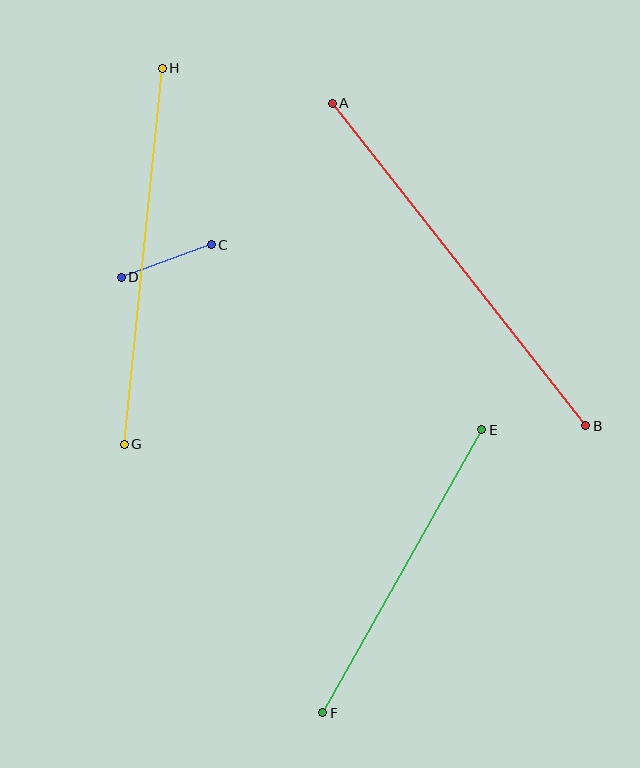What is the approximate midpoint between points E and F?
The midpoint is at approximately (402, 571) pixels.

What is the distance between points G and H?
The distance is approximately 378 pixels.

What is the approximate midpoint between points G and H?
The midpoint is at approximately (143, 256) pixels.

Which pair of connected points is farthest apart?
Points A and B are farthest apart.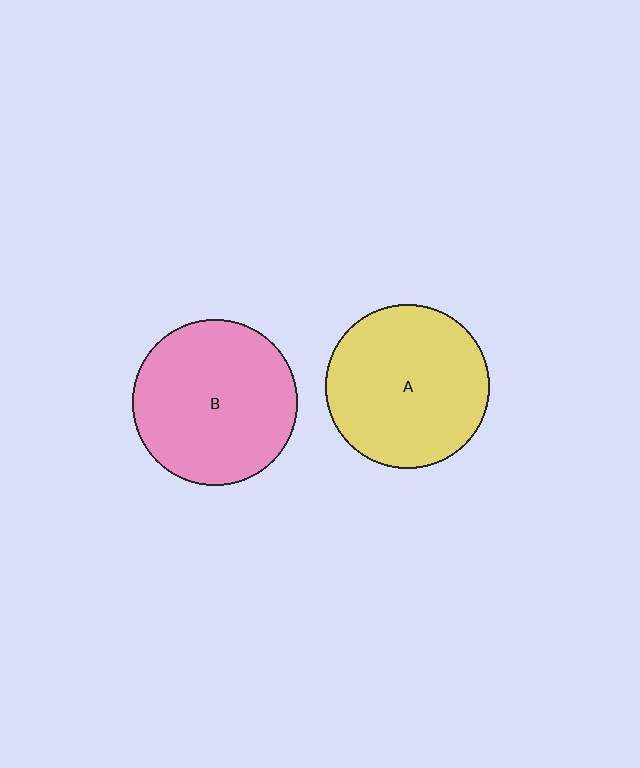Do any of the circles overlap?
No, none of the circles overlap.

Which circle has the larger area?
Circle B (pink).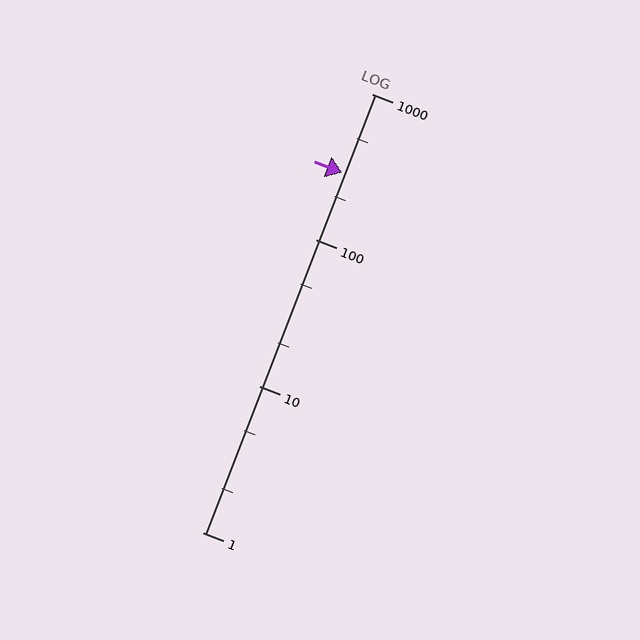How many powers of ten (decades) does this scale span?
The scale spans 3 decades, from 1 to 1000.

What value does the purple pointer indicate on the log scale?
The pointer indicates approximately 290.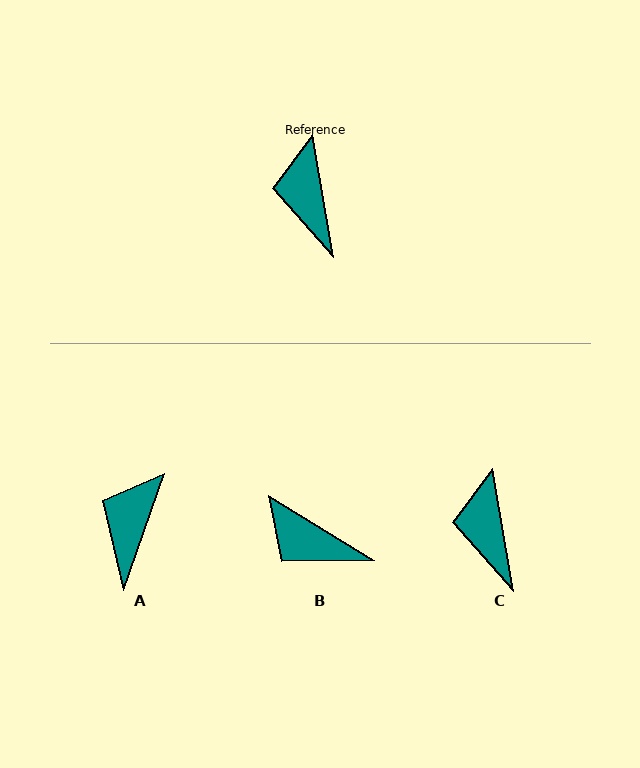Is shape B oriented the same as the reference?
No, it is off by about 49 degrees.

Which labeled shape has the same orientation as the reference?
C.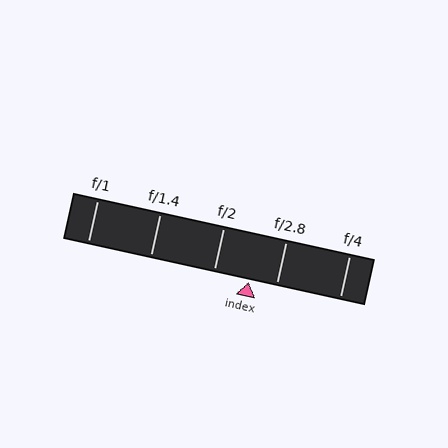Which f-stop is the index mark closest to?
The index mark is closest to f/2.8.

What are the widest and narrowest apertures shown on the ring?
The widest aperture shown is f/1 and the narrowest is f/4.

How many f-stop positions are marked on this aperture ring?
There are 5 f-stop positions marked.